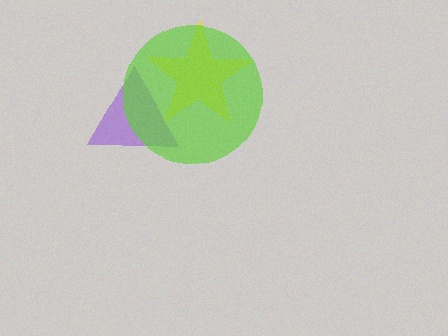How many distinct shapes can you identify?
There are 3 distinct shapes: a yellow star, a purple triangle, a lime circle.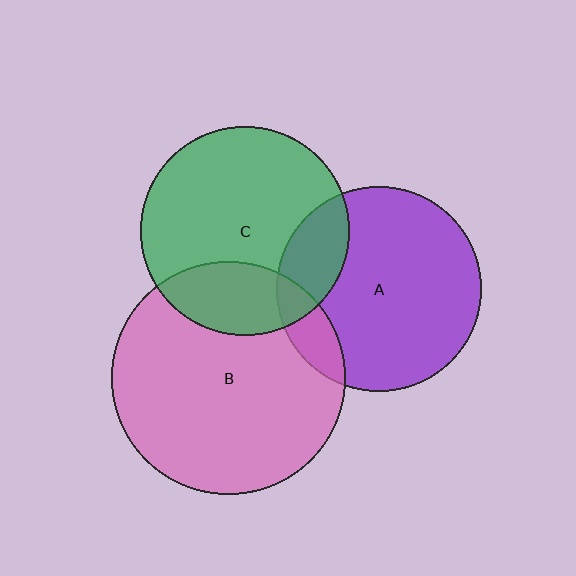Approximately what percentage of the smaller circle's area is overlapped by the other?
Approximately 10%.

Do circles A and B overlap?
Yes.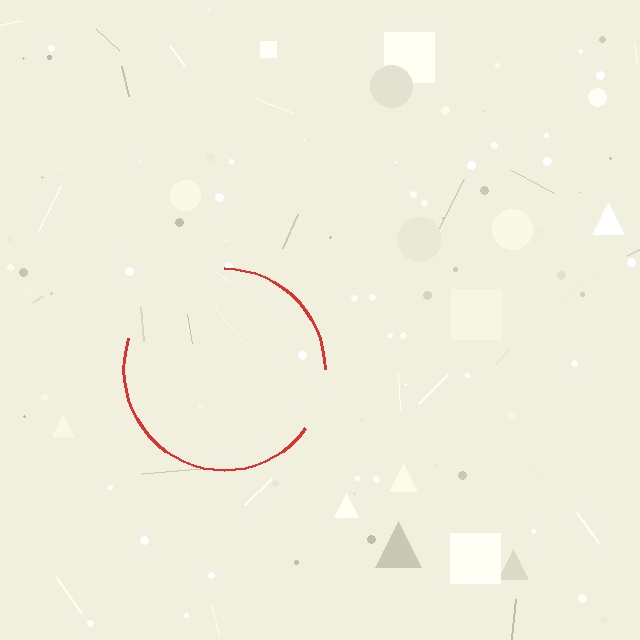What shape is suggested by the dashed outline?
The dashed outline suggests a circle.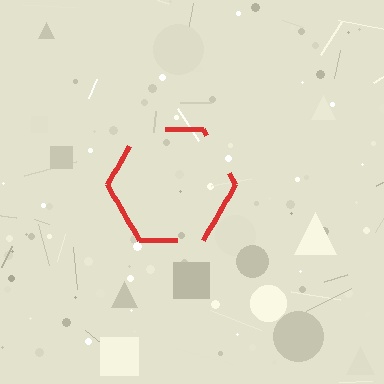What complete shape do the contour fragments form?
The contour fragments form a hexagon.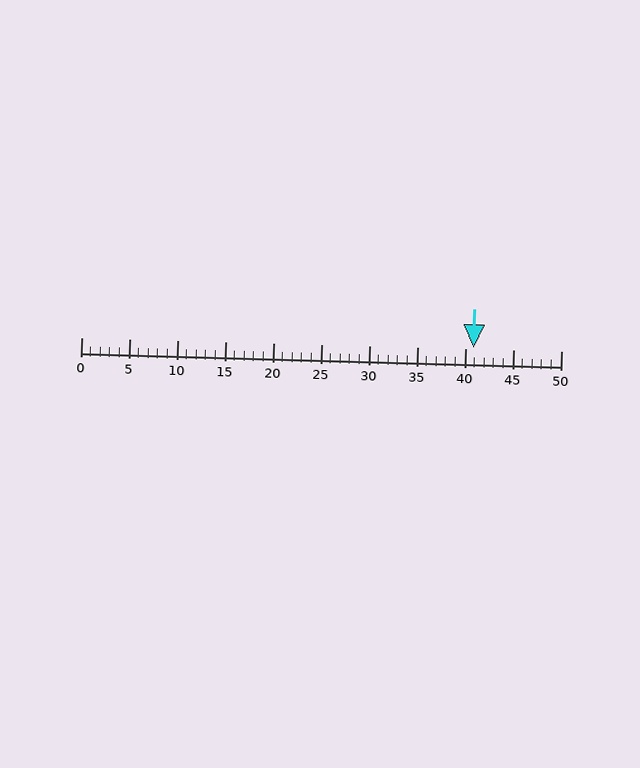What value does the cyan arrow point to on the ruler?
The cyan arrow points to approximately 41.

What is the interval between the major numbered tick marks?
The major tick marks are spaced 5 units apart.